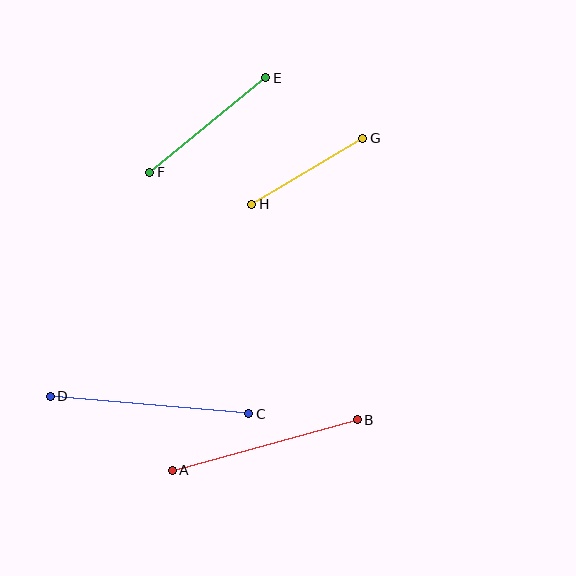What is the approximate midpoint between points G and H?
The midpoint is at approximately (307, 171) pixels.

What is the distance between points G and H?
The distance is approximately 129 pixels.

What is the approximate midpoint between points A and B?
The midpoint is at approximately (265, 445) pixels.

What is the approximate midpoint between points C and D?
The midpoint is at approximately (149, 405) pixels.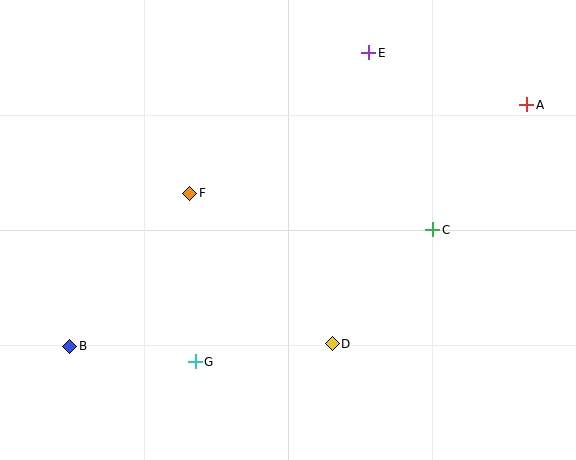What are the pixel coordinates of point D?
Point D is at (332, 344).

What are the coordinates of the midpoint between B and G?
The midpoint between B and G is at (133, 354).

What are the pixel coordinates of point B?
Point B is at (70, 346).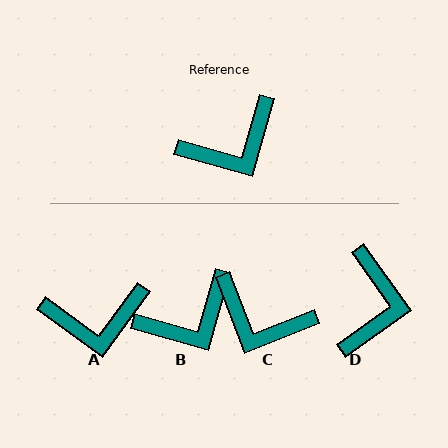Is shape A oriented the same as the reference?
No, it is off by about 20 degrees.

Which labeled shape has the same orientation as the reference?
B.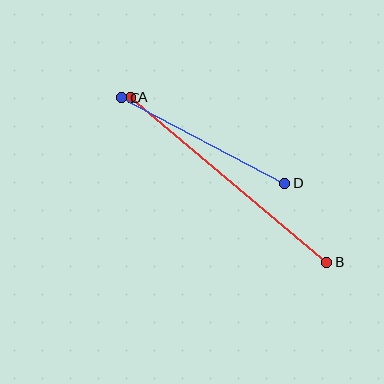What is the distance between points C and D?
The distance is approximately 184 pixels.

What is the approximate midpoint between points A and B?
The midpoint is at approximately (229, 180) pixels.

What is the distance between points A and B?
The distance is approximately 257 pixels.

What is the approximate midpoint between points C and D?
The midpoint is at approximately (203, 140) pixels.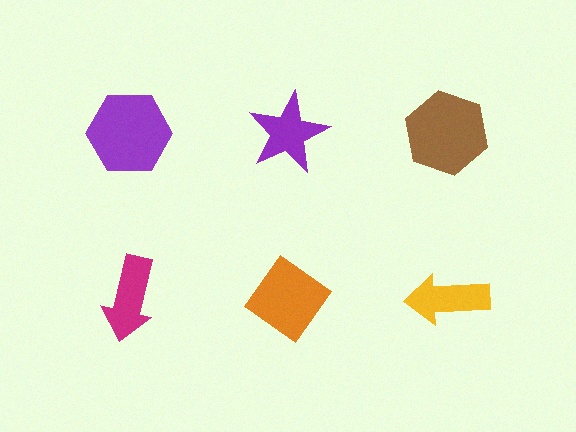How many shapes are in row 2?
3 shapes.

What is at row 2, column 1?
A magenta arrow.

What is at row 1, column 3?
A brown hexagon.